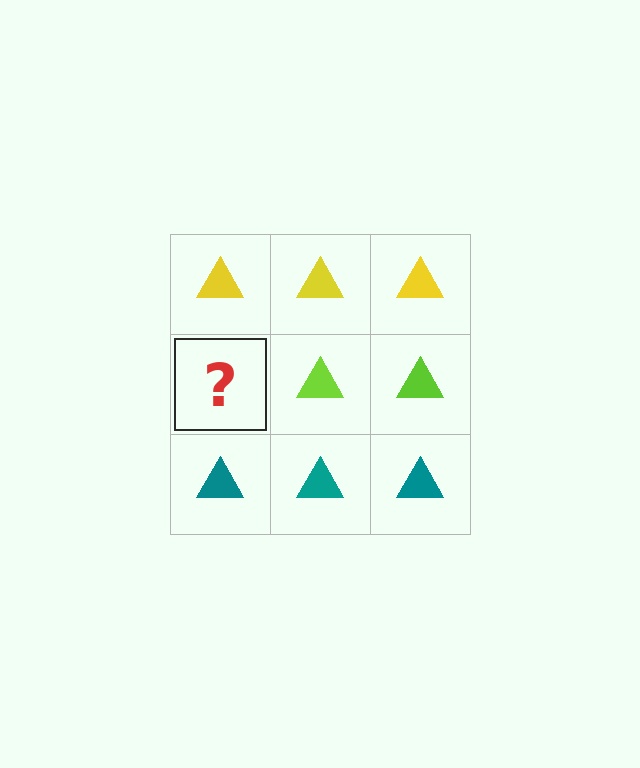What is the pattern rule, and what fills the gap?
The rule is that each row has a consistent color. The gap should be filled with a lime triangle.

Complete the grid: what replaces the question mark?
The question mark should be replaced with a lime triangle.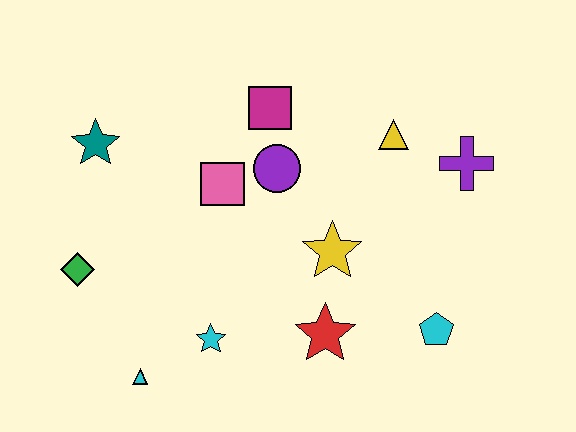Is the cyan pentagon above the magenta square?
No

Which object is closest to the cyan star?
The cyan triangle is closest to the cyan star.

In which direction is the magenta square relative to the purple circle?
The magenta square is above the purple circle.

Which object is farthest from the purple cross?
The green diamond is farthest from the purple cross.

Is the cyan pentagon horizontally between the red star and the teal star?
No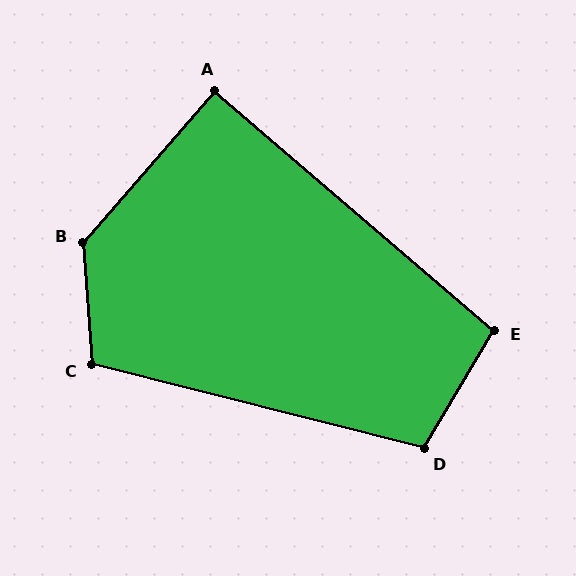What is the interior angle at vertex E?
Approximately 100 degrees (obtuse).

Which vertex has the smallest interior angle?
A, at approximately 90 degrees.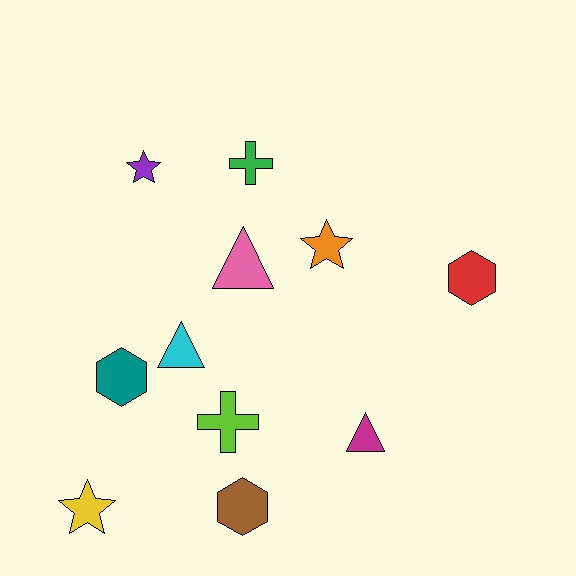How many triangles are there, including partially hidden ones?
There are 3 triangles.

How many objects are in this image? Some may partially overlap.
There are 11 objects.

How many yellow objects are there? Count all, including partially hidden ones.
There is 1 yellow object.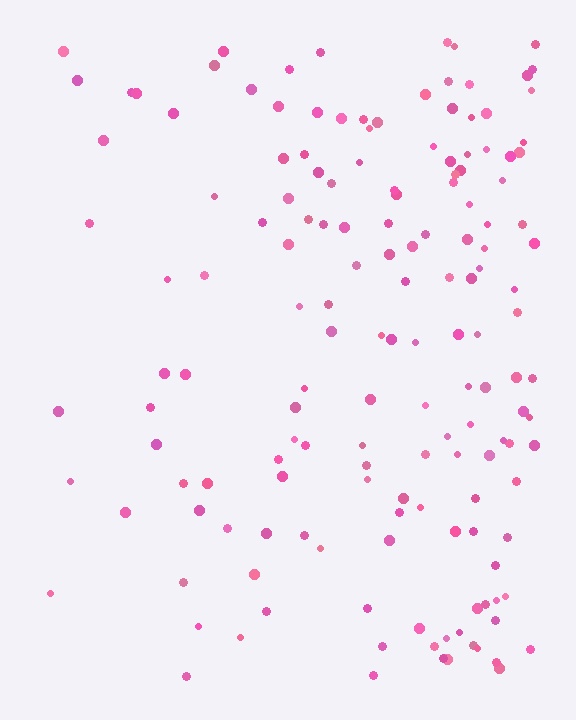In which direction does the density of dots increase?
From left to right, with the right side densest.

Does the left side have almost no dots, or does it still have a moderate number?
Still a moderate number, just noticeably fewer than the right.